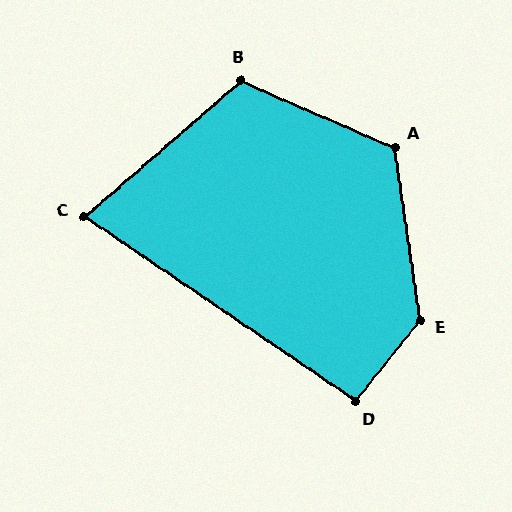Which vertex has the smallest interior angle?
C, at approximately 75 degrees.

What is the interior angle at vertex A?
Approximately 122 degrees (obtuse).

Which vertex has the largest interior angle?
E, at approximately 133 degrees.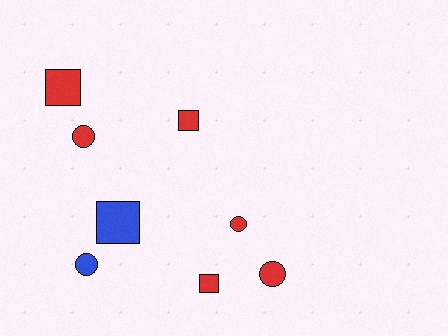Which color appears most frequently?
Red, with 6 objects.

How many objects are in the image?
There are 8 objects.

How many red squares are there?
There are 3 red squares.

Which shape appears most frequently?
Circle, with 4 objects.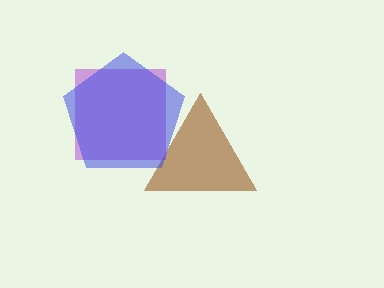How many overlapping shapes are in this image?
There are 3 overlapping shapes in the image.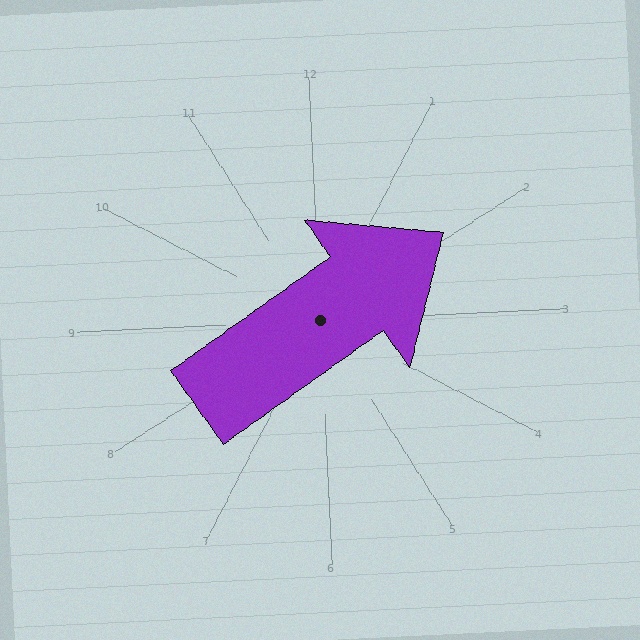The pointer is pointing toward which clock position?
Roughly 2 o'clock.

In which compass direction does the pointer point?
Northeast.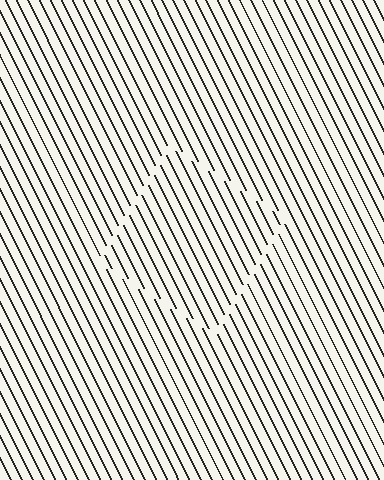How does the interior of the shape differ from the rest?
The interior of the shape contains the same grating, shifted by half a period — the contour is defined by the phase discontinuity where line-ends from the inner and outer gratings abut.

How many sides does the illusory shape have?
4 sides — the line-ends trace a square.